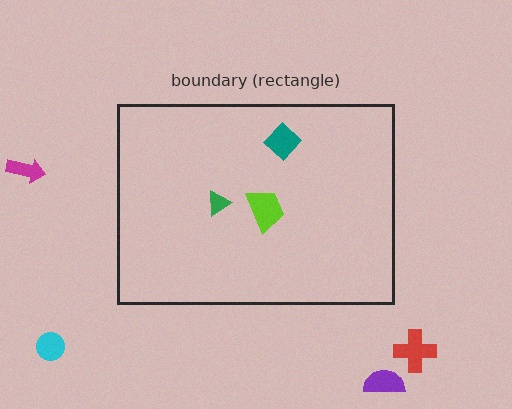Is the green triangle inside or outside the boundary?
Inside.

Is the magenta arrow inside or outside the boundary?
Outside.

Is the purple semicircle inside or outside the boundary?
Outside.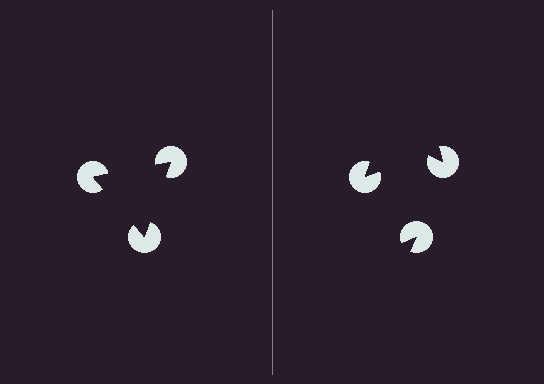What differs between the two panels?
The pac-man discs are positioned identically on both sides; only the wedge orientations differ. On the left they align to a triangle; on the right they are misaligned.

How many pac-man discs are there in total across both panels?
6 — 3 on each side.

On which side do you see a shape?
An illusory triangle appears on the left side. On the right side the wedge cuts are rotated, so no coherent shape forms.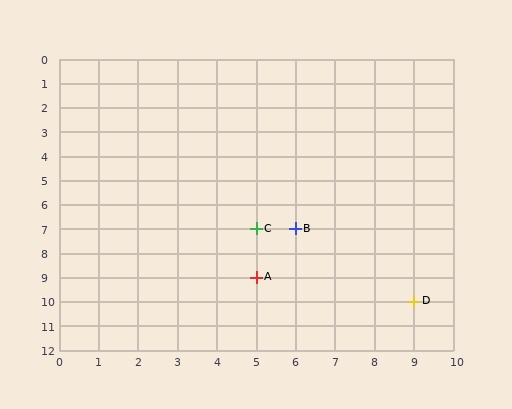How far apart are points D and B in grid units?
Points D and B are 3 columns and 3 rows apart (about 4.2 grid units diagonally).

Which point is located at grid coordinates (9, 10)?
Point D is at (9, 10).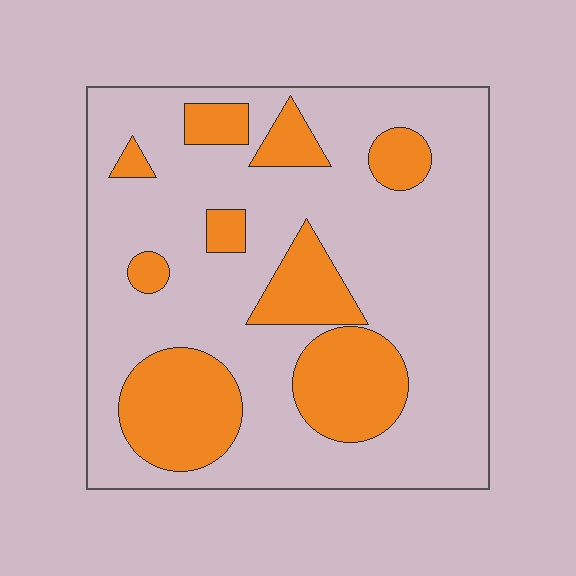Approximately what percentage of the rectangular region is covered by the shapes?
Approximately 25%.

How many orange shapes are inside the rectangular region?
9.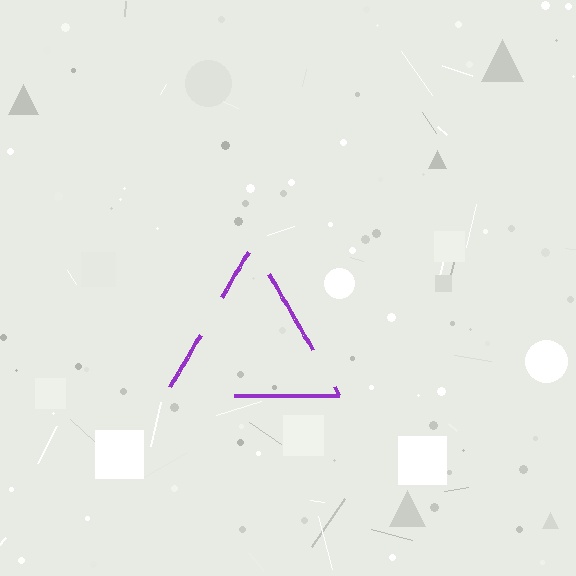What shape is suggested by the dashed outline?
The dashed outline suggests a triangle.